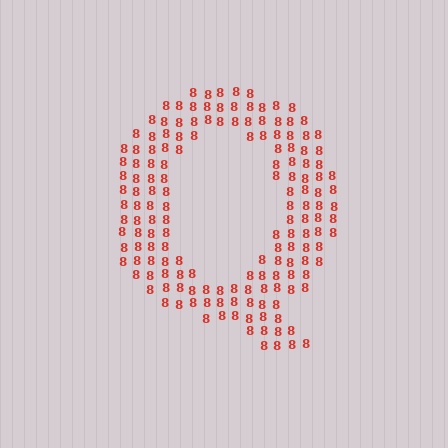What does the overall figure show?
The overall figure shows the letter Q.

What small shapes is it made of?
It is made of small digit 8's.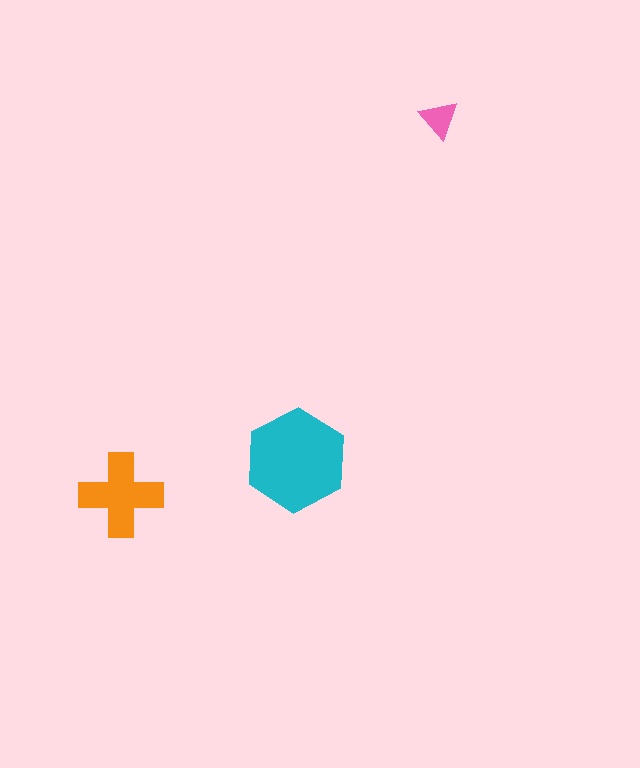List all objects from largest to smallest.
The cyan hexagon, the orange cross, the pink triangle.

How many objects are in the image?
There are 3 objects in the image.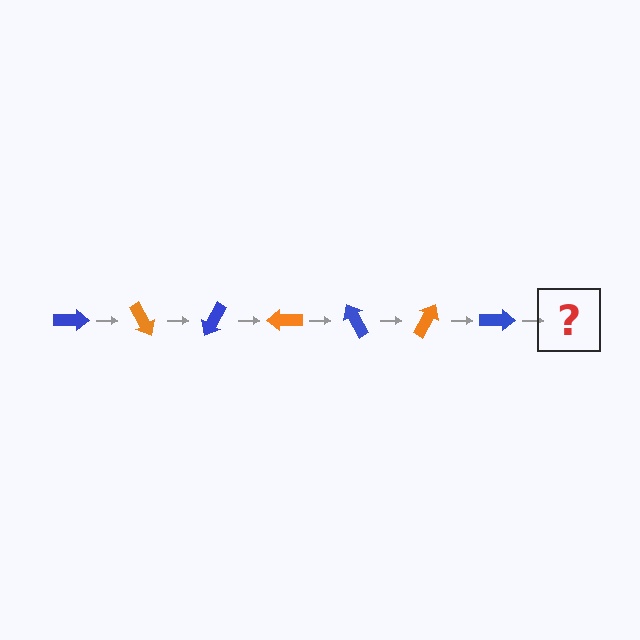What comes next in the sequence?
The next element should be an orange arrow, rotated 420 degrees from the start.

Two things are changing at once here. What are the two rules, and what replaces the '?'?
The two rules are that it rotates 60 degrees each step and the color cycles through blue and orange. The '?' should be an orange arrow, rotated 420 degrees from the start.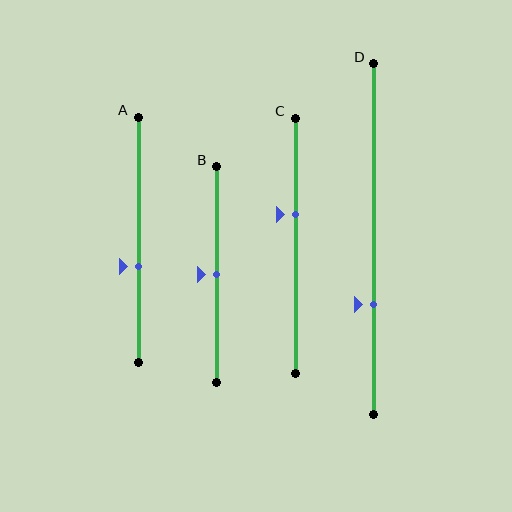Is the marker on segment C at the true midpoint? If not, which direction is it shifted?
No, the marker on segment C is shifted upward by about 12% of the segment length.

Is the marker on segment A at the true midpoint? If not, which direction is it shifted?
No, the marker on segment A is shifted downward by about 11% of the segment length.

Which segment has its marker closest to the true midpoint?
Segment B has its marker closest to the true midpoint.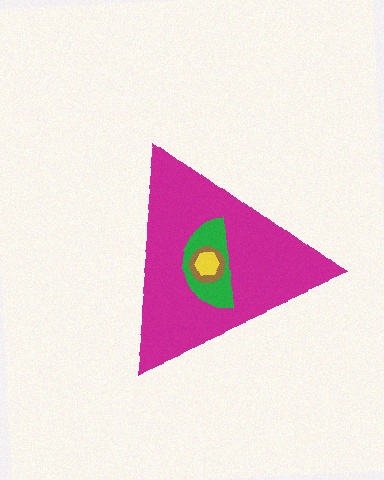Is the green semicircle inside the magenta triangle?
Yes.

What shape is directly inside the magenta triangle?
The green semicircle.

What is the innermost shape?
The yellow hexagon.